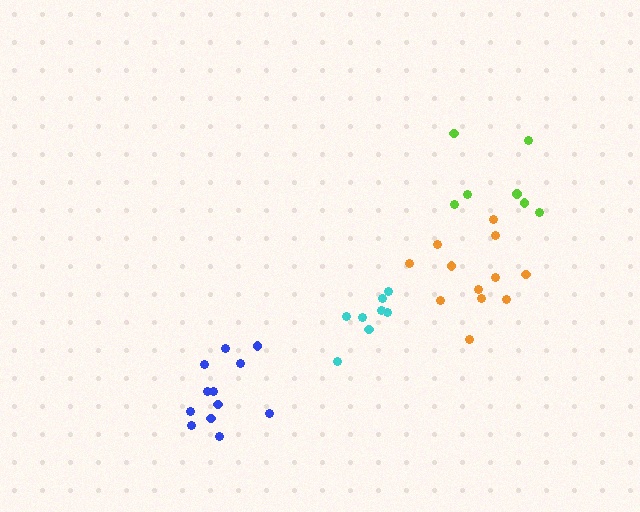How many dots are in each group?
Group 1: 12 dots, Group 2: 12 dots, Group 3: 8 dots, Group 4: 7 dots (39 total).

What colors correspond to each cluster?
The clusters are colored: orange, blue, cyan, lime.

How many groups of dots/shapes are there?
There are 4 groups.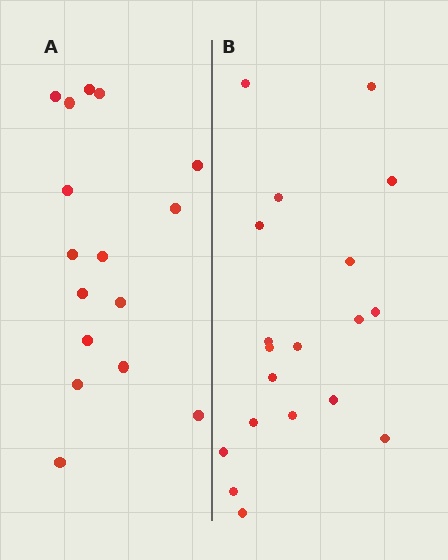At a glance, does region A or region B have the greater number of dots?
Region B (the right region) has more dots.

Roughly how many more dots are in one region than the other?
Region B has just a few more — roughly 2 or 3 more dots than region A.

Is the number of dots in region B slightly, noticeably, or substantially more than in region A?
Region B has only slightly more — the two regions are fairly close. The ratio is roughly 1.2 to 1.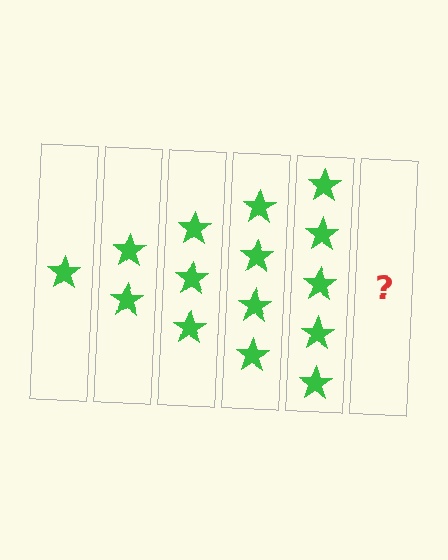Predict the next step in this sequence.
The next step is 6 stars.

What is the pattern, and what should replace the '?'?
The pattern is that each step adds one more star. The '?' should be 6 stars.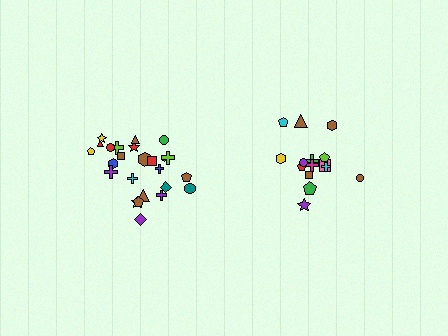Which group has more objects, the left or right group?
The left group.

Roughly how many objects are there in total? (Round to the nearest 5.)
Roughly 40 objects in total.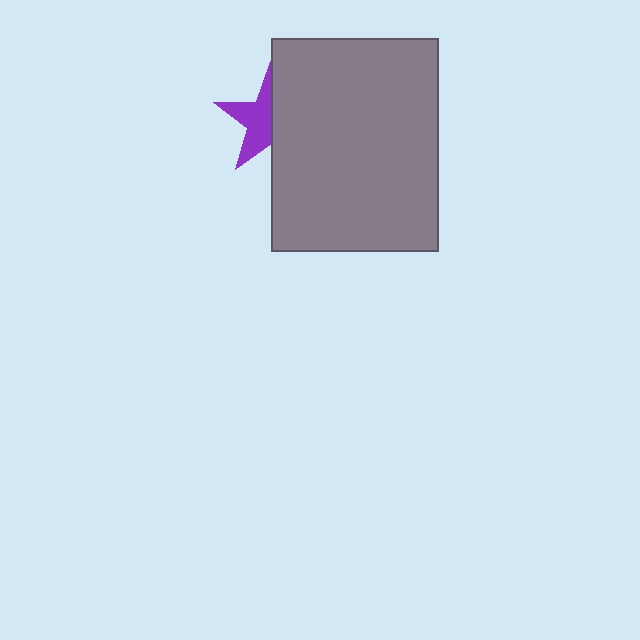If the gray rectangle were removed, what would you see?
You would see the complete purple star.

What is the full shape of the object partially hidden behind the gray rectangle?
The partially hidden object is a purple star.